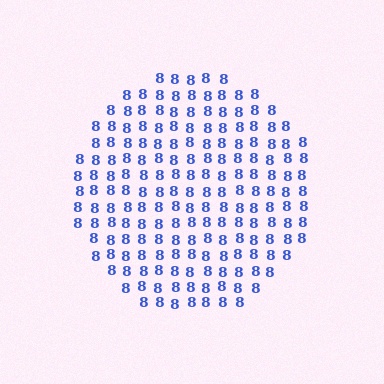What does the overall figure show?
The overall figure shows a circle.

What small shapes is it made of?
It is made of small digit 8's.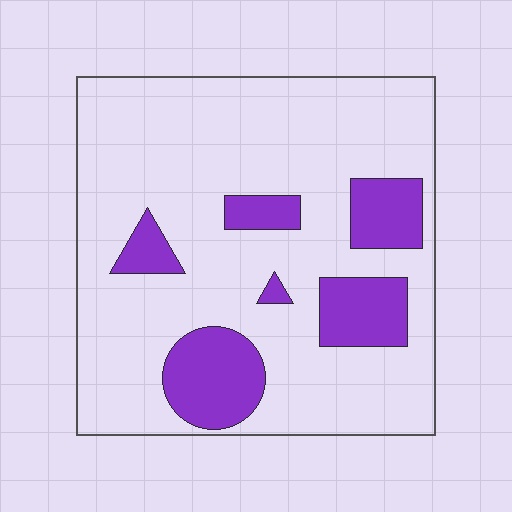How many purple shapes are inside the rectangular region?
6.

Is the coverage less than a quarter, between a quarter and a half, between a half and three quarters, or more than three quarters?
Less than a quarter.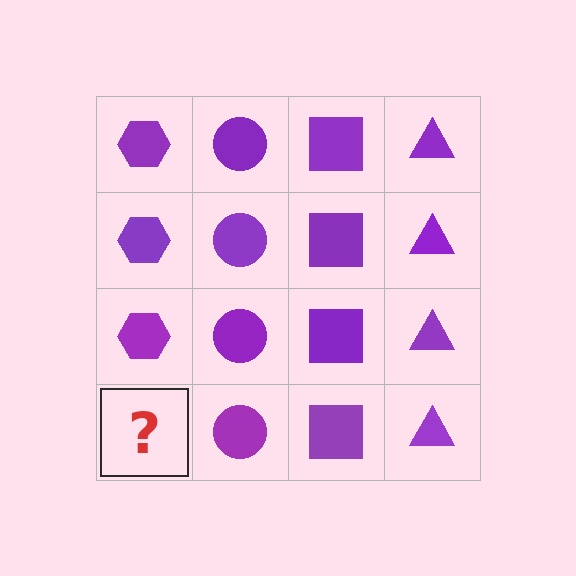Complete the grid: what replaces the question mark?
The question mark should be replaced with a purple hexagon.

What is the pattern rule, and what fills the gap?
The rule is that each column has a consistent shape. The gap should be filled with a purple hexagon.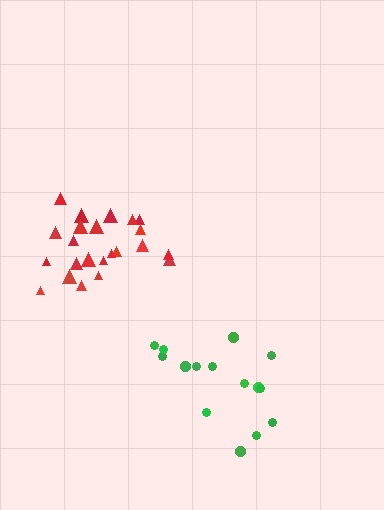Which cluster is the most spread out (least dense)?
Green.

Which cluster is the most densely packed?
Red.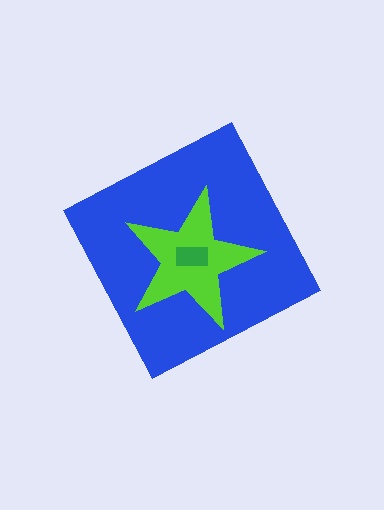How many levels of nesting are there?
3.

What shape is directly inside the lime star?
The green rectangle.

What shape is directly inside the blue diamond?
The lime star.